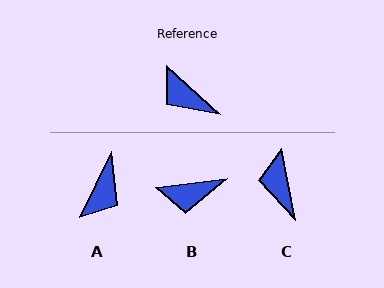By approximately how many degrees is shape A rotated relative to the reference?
Approximately 106 degrees counter-clockwise.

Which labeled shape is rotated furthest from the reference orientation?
A, about 106 degrees away.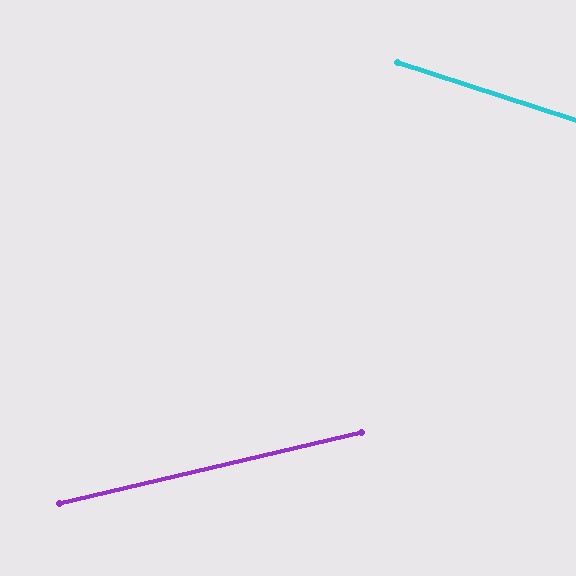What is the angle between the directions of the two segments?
Approximately 31 degrees.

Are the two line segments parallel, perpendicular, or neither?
Neither parallel nor perpendicular — they differ by about 31°.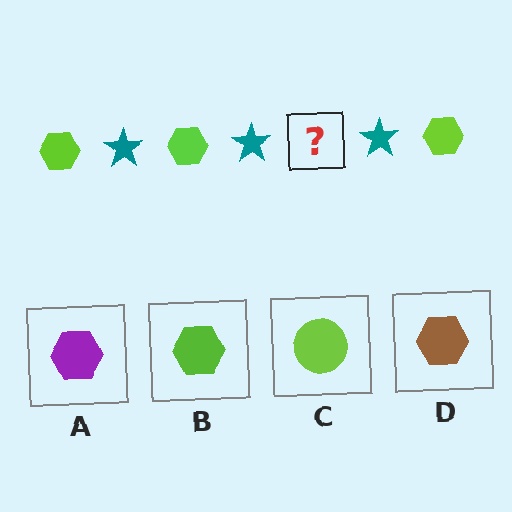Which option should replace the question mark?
Option B.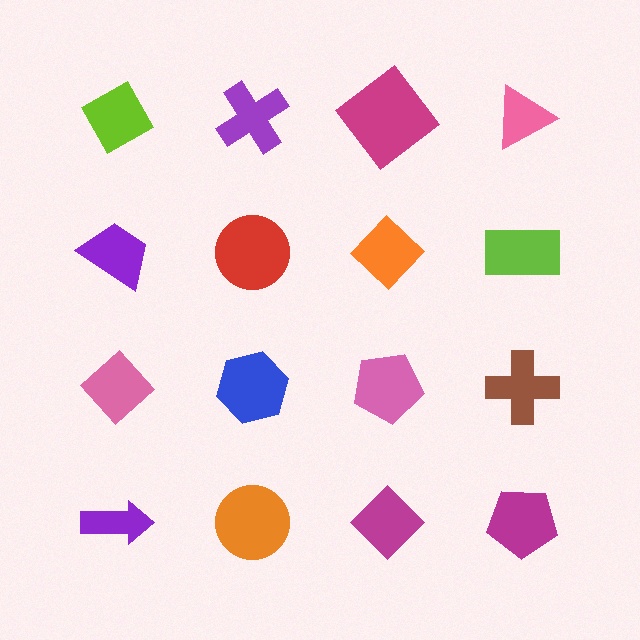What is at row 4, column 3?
A magenta diamond.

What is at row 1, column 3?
A magenta diamond.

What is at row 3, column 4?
A brown cross.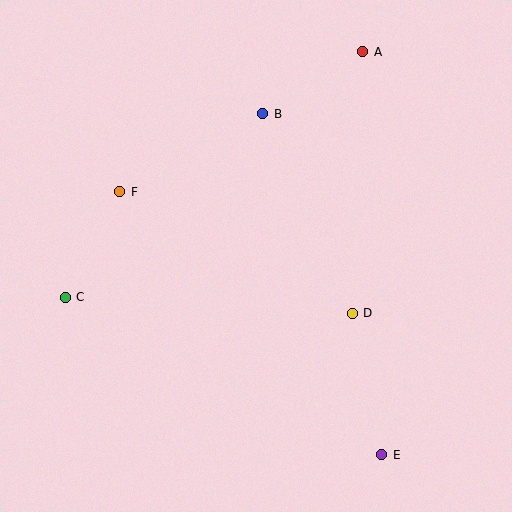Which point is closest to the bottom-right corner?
Point E is closest to the bottom-right corner.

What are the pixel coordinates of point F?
Point F is at (120, 192).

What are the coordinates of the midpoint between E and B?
The midpoint between E and B is at (322, 284).